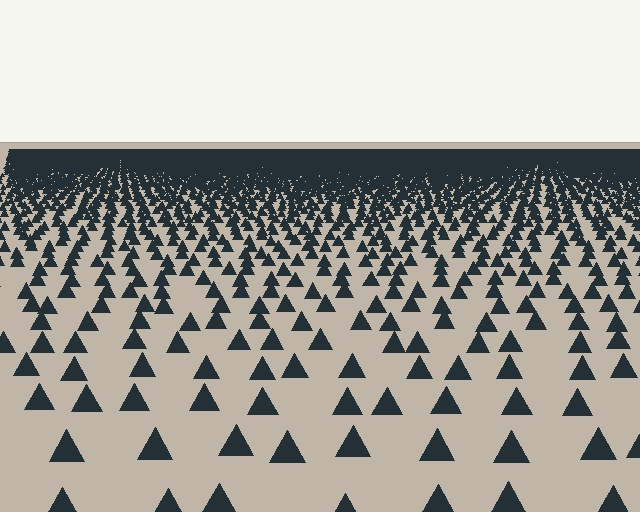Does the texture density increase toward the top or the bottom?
Density increases toward the top.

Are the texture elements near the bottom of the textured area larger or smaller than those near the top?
Larger. Near the bottom, elements are closer to the viewer and appear at a bigger on-screen size.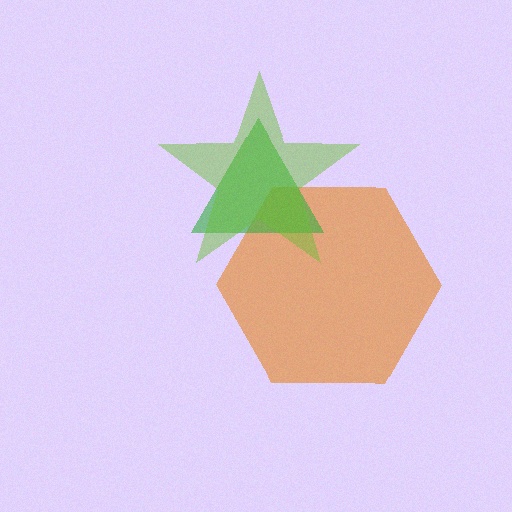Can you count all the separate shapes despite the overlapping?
Yes, there are 3 separate shapes.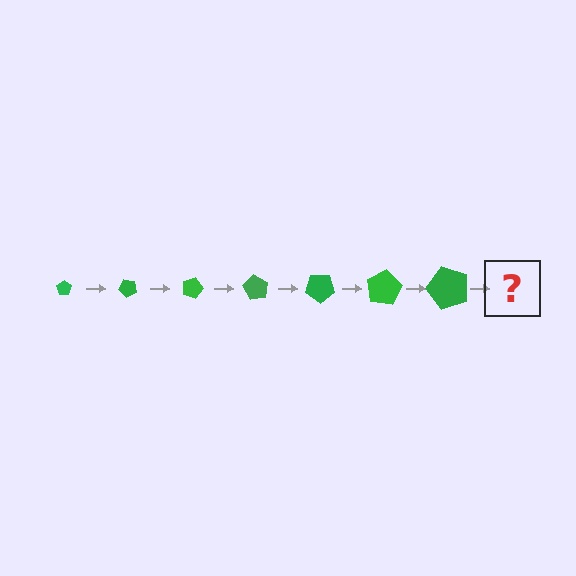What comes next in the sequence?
The next element should be a pentagon, larger than the previous one and rotated 315 degrees from the start.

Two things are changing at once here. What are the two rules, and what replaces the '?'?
The two rules are that the pentagon grows larger each step and it rotates 45 degrees each step. The '?' should be a pentagon, larger than the previous one and rotated 315 degrees from the start.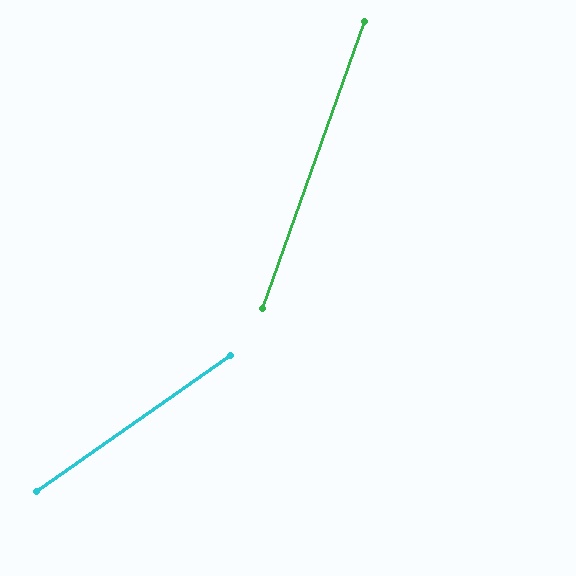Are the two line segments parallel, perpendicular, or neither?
Neither parallel nor perpendicular — they differ by about 35°.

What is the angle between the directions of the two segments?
Approximately 35 degrees.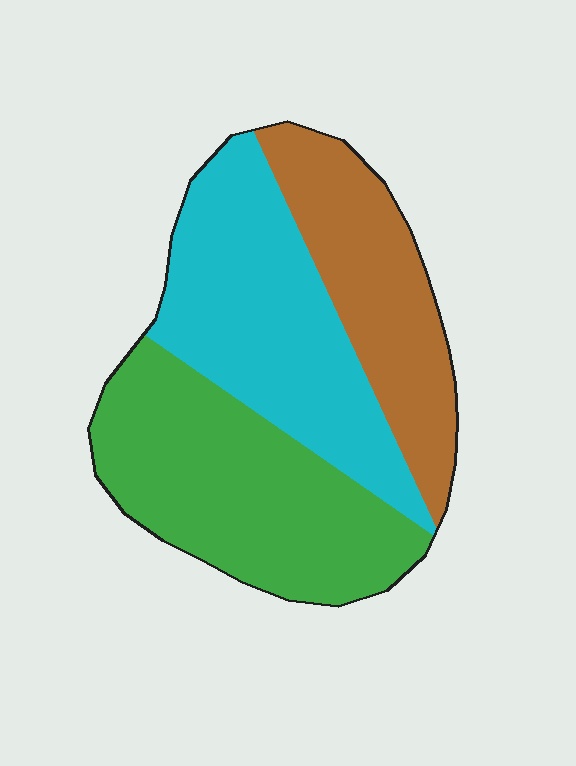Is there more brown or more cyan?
Cyan.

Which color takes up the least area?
Brown, at roughly 25%.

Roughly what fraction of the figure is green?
Green covers 38% of the figure.